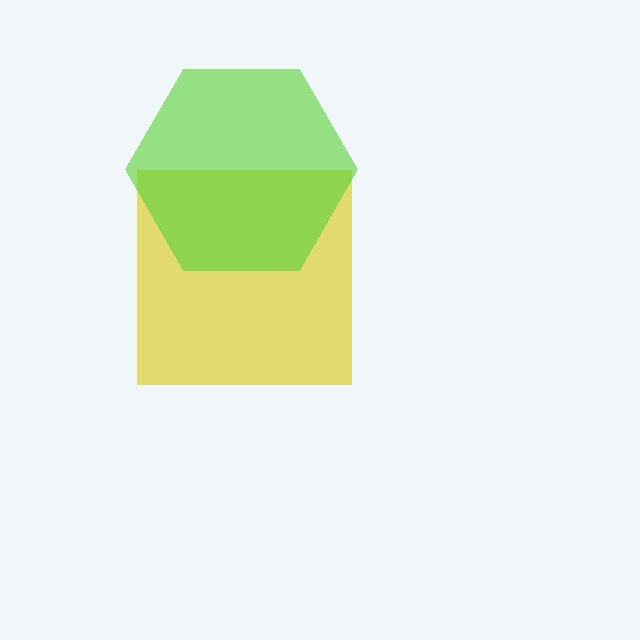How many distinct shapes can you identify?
There are 2 distinct shapes: a yellow square, a lime hexagon.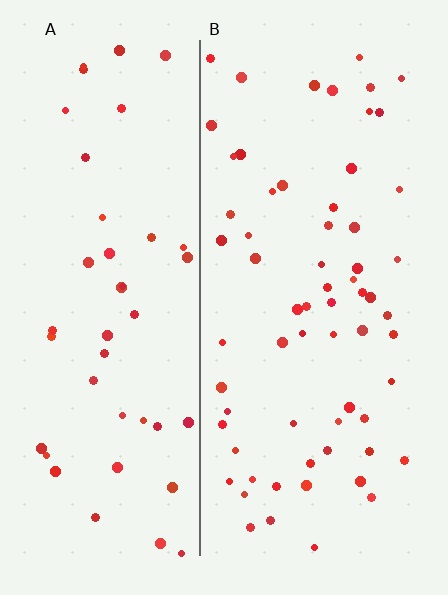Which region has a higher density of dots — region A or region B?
B (the right).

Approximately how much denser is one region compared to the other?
Approximately 1.4× — region B over region A.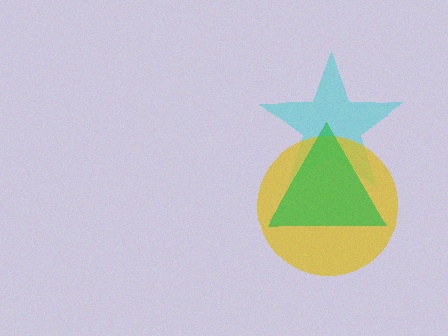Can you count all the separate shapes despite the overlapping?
Yes, there are 3 separate shapes.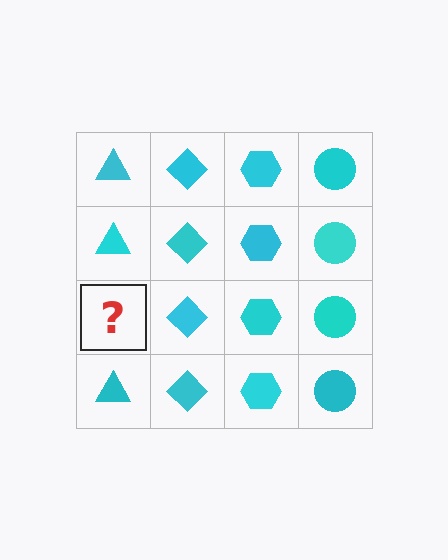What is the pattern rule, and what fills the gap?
The rule is that each column has a consistent shape. The gap should be filled with a cyan triangle.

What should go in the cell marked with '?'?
The missing cell should contain a cyan triangle.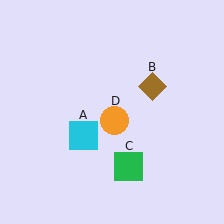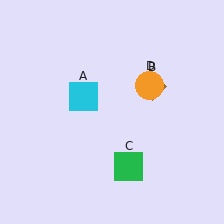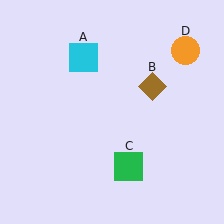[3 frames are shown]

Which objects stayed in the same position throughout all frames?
Brown diamond (object B) and green square (object C) remained stationary.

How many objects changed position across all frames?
2 objects changed position: cyan square (object A), orange circle (object D).